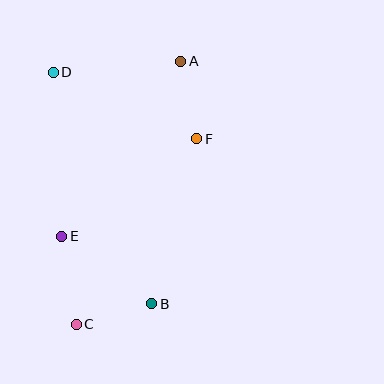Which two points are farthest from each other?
Points A and C are farthest from each other.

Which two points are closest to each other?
Points B and C are closest to each other.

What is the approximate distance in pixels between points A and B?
The distance between A and B is approximately 244 pixels.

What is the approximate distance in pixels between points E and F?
The distance between E and F is approximately 166 pixels.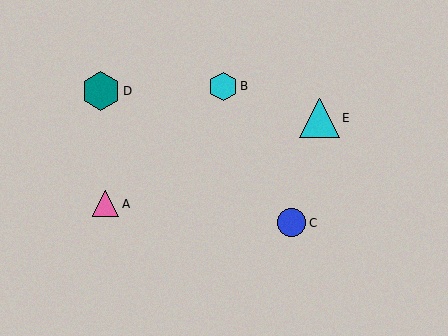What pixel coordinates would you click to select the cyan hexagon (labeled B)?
Click at (223, 86) to select the cyan hexagon B.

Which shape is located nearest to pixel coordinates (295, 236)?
The blue circle (labeled C) at (291, 223) is nearest to that location.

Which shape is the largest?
The cyan triangle (labeled E) is the largest.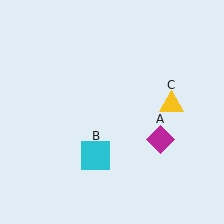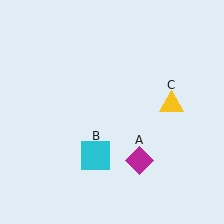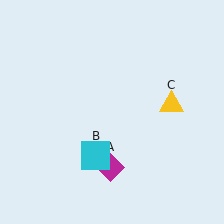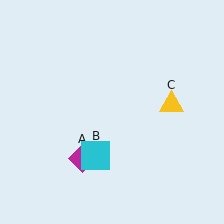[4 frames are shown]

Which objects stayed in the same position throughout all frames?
Cyan square (object B) and yellow triangle (object C) remained stationary.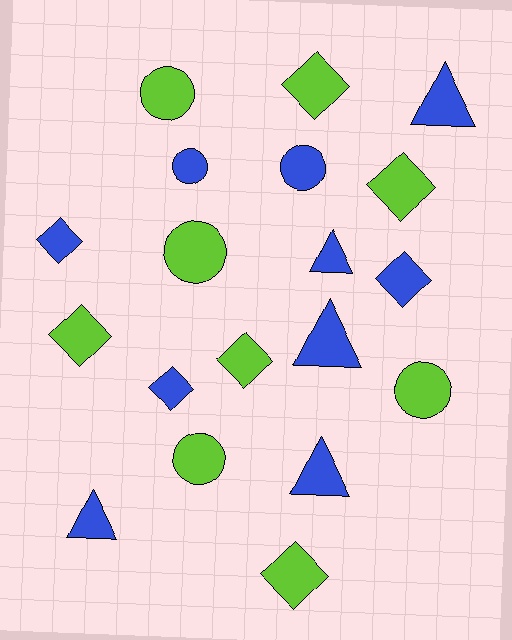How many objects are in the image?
There are 19 objects.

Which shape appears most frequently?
Diamond, with 8 objects.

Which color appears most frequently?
Blue, with 10 objects.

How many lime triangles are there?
There are no lime triangles.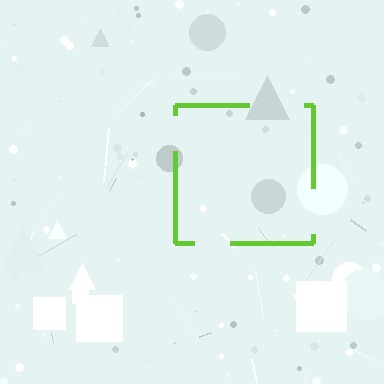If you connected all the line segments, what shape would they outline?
They would outline a square.